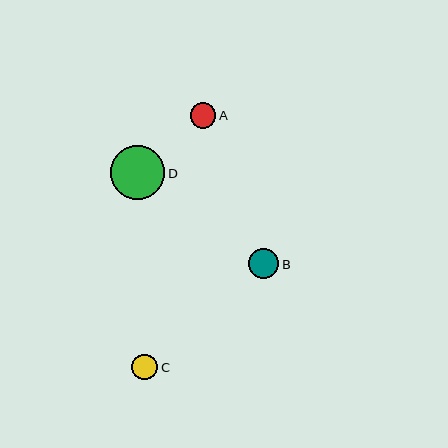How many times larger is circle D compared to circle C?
Circle D is approximately 2.1 times the size of circle C.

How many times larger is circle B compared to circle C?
Circle B is approximately 1.2 times the size of circle C.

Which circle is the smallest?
Circle A is the smallest with a size of approximately 25 pixels.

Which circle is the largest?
Circle D is the largest with a size of approximately 55 pixels.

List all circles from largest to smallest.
From largest to smallest: D, B, C, A.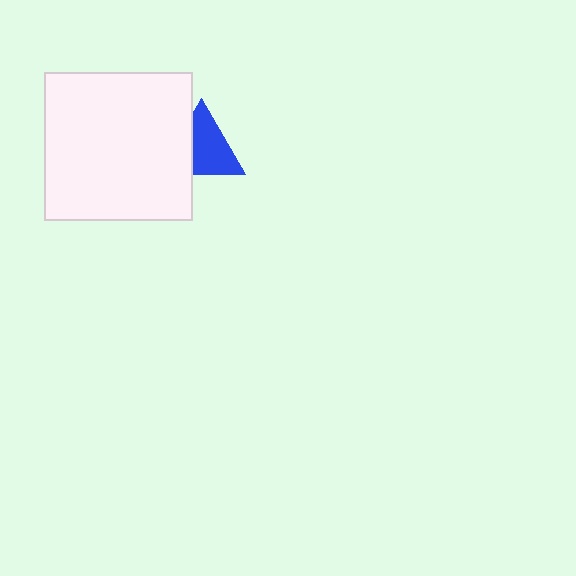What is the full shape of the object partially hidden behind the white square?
The partially hidden object is a blue triangle.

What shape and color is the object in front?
The object in front is a white square.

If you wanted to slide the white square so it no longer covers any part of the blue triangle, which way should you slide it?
Slide it left — that is the most direct way to separate the two shapes.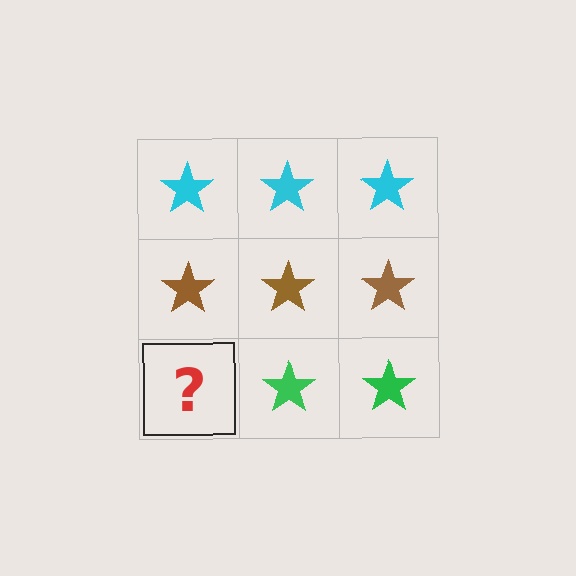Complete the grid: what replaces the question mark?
The question mark should be replaced with a green star.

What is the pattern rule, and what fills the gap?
The rule is that each row has a consistent color. The gap should be filled with a green star.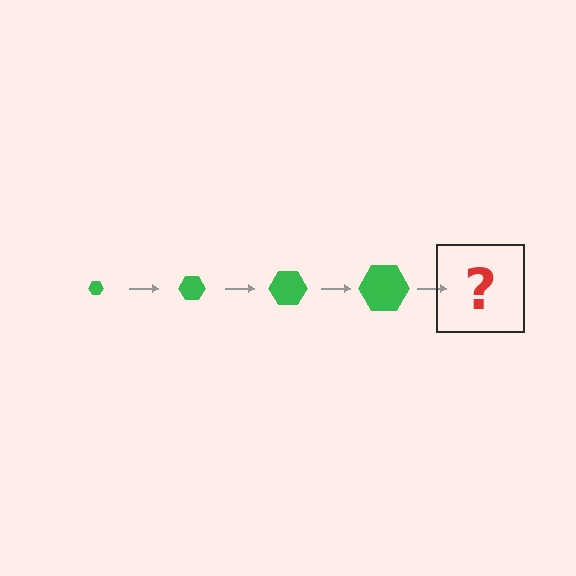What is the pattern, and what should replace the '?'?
The pattern is that the hexagon gets progressively larger each step. The '?' should be a green hexagon, larger than the previous one.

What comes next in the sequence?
The next element should be a green hexagon, larger than the previous one.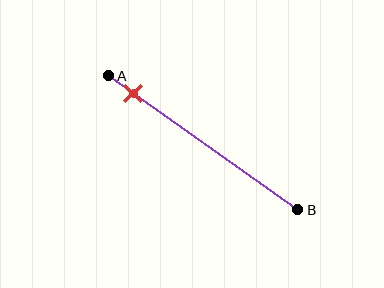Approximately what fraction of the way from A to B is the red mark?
The red mark is approximately 15% of the way from A to B.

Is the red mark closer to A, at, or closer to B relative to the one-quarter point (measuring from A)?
The red mark is closer to point A than the one-quarter point of segment AB.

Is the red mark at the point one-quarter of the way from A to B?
No, the mark is at about 15% from A, not at the 25% one-quarter point.